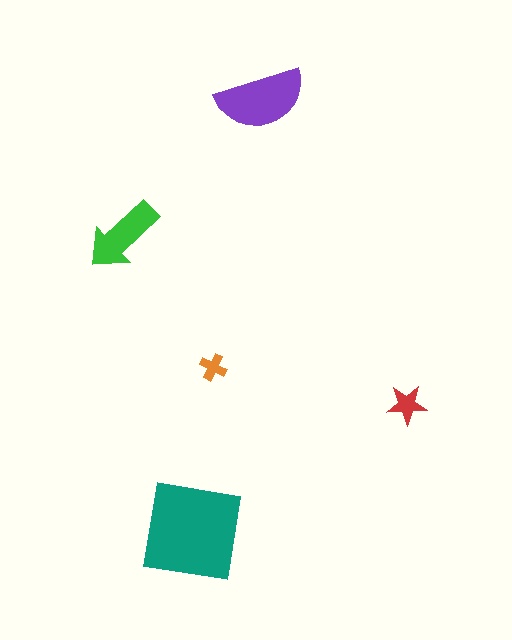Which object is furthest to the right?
The red star is rightmost.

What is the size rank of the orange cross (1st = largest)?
5th.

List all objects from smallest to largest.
The orange cross, the red star, the green arrow, the purple semicircle, the teal square.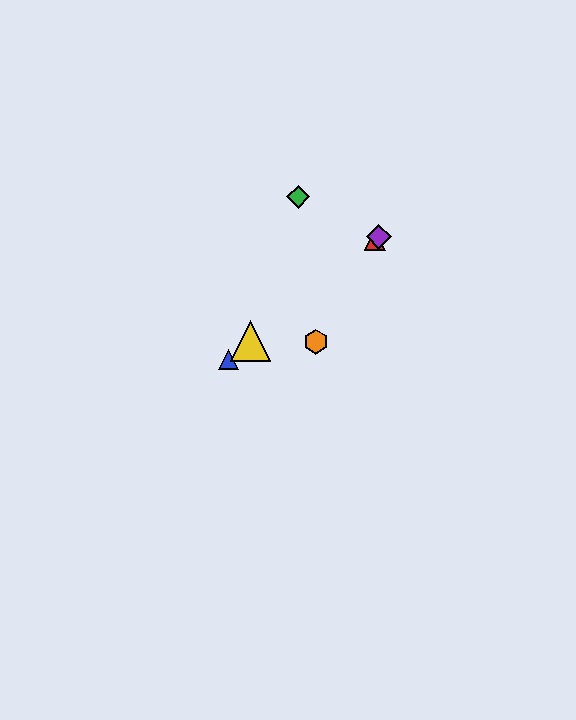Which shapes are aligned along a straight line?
The red triangle, the blue triangle, the yellow triangle, the purple diamond are aligned along a straight line.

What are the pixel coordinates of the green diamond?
The green diamond is at (298, 197).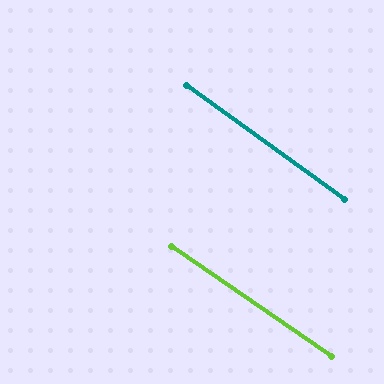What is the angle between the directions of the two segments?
Approximately 1 degree.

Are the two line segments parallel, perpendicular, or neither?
Parallel — their directions differ by only 1.4°.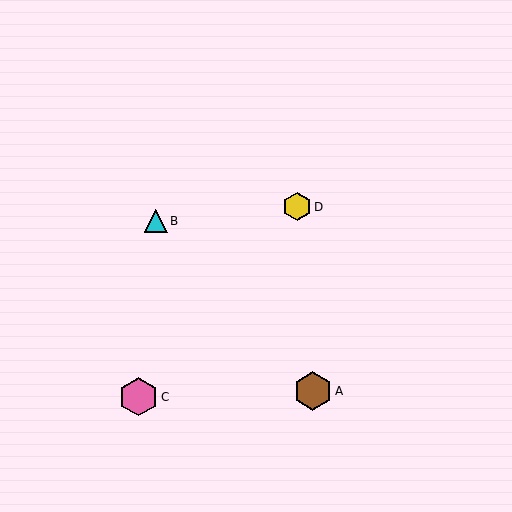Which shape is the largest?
The brown hexagon (labeled A) is the largest.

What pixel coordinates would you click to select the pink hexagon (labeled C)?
Click at (139, 397) to select the pink hexagon C.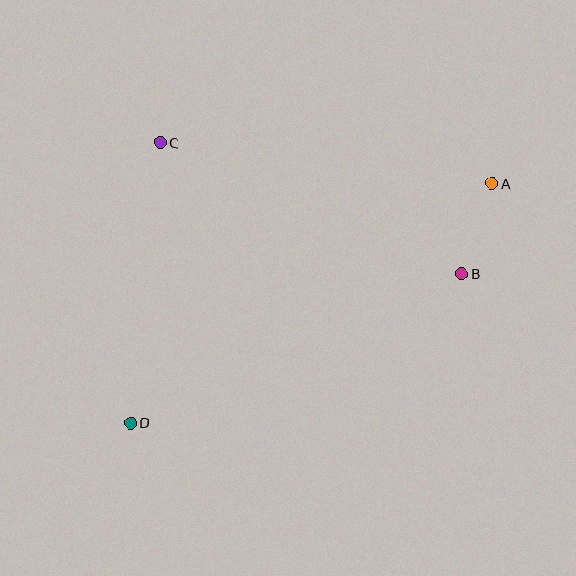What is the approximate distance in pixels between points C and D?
The distance between C and D is approximately 282 pixels.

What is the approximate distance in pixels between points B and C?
The distance between B and C is approximately 329 pixels.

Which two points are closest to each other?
Points A and B are closest to each other.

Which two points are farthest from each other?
Points A and D are farthest from each other.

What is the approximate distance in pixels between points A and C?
The distance between A and C is approximately 335 pixels.